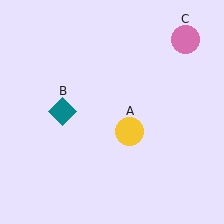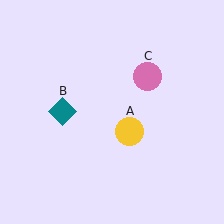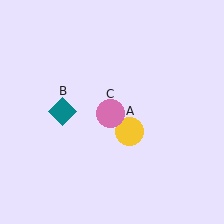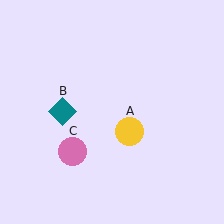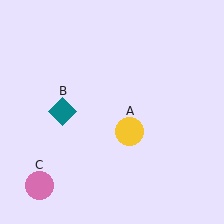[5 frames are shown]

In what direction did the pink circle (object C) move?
The pink circle (object C) moved down and to the left.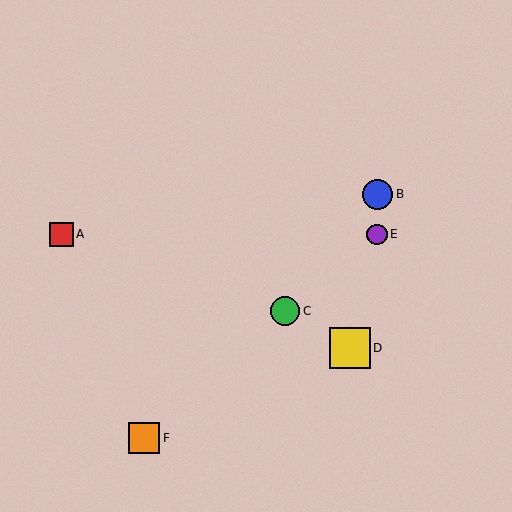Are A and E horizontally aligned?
Yes, both are at y≈234.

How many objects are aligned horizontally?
2 objects (A, E) are aligned horizontally.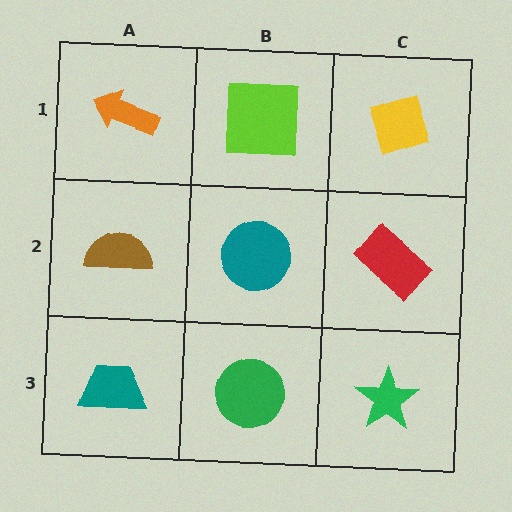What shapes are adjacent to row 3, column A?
A brown semicircle (row 2, column A), a green circle (row 3, column B).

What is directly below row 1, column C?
A red rectangle.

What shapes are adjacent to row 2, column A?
An orange arrow (row 1, column A), a teal trapezoid (row 3, column A), a teal circle (row 2, column B).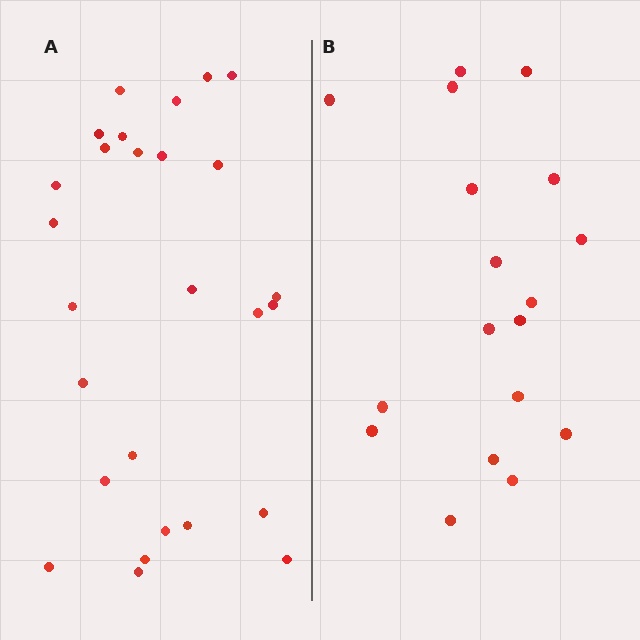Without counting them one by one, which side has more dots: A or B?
Region A (the left region) has more dots.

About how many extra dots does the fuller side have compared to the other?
Region A has roughly 8 or so more dots than region B.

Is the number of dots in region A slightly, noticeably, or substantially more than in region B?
Region A has substantially more. The ratio is roughly 1.5 to 1.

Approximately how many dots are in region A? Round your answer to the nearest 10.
About 30 dots. (The exact count is 27, which rounds to 30.)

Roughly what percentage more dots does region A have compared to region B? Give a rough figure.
About 50% more.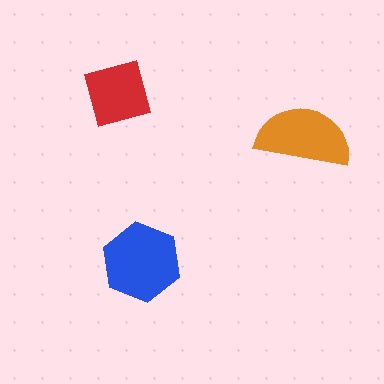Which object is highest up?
The red diamond is topmost.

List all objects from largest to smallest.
The blue hexagon, the orange semicircle, the red diamond.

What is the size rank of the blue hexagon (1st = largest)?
1st.